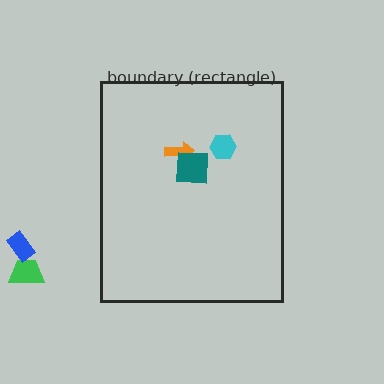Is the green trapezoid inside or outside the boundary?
Outside.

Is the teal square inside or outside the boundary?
Inside.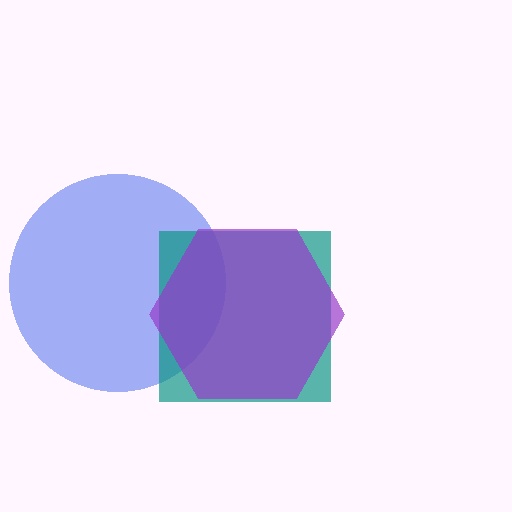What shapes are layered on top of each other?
The layered shapes are: a blue circle, a teal square, a purple hexagon.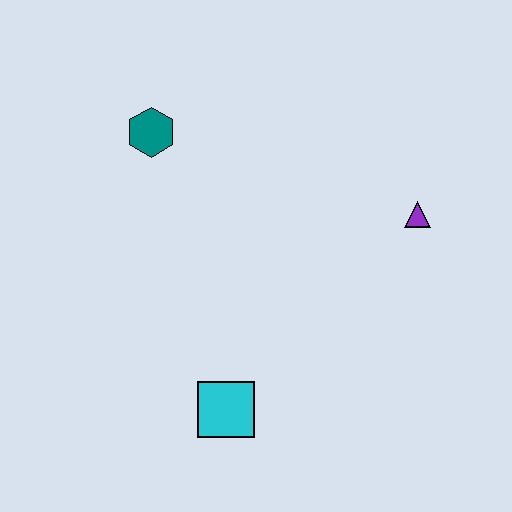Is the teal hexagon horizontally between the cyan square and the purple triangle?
No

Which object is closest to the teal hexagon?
The purple triangle is closest to the teal hexagon.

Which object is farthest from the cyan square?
The teal hexagon is farthest from the cyan square.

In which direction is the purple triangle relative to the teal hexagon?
The purple triangle is to the right of the teal hexagon.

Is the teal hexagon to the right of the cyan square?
No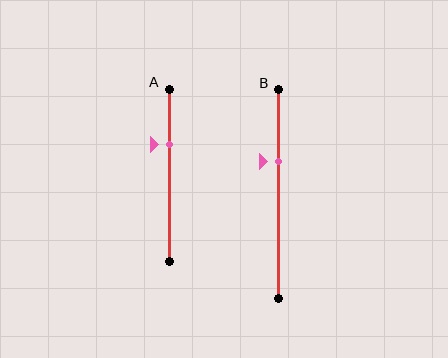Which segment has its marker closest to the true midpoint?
Segment B has its marker closest to the true midpoint.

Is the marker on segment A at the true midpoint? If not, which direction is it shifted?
No, the marker on segment A is shifted upward by about 18% of the segment length.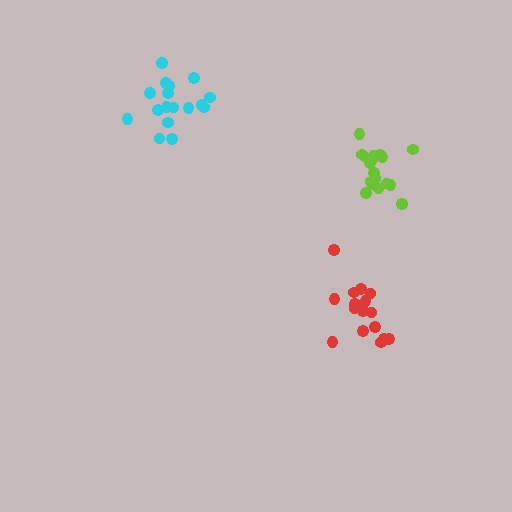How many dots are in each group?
Group 1: 17 dots, Group 2: 16 dots, Group 3: 18 dots (51 total).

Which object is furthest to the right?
The lime cluster is rightmost.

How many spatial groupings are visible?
There are 3 spatial groupings.